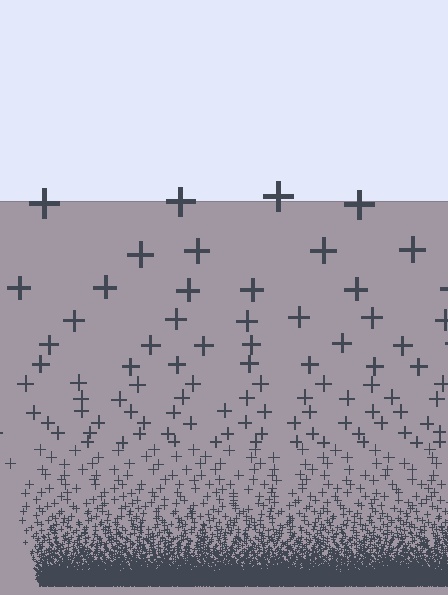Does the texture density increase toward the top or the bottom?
Density increases toward the bottom.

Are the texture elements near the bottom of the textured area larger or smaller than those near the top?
Smaller. The gradient is inverted — elements near the bottom are smaller and denser.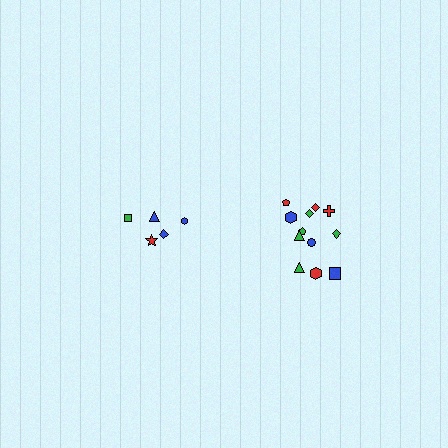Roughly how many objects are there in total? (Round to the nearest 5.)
Roughly 15 objects in total.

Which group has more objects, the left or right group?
The right group.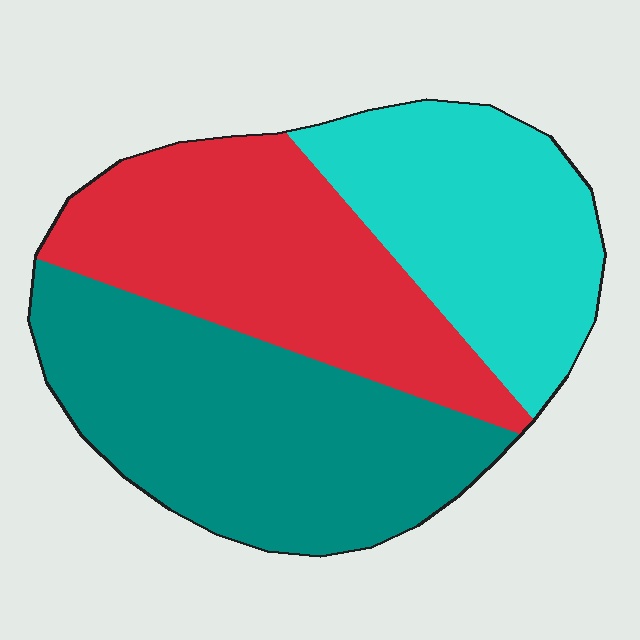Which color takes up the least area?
Cyan, at roughly 30%.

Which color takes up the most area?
Teal, at roughly 40%.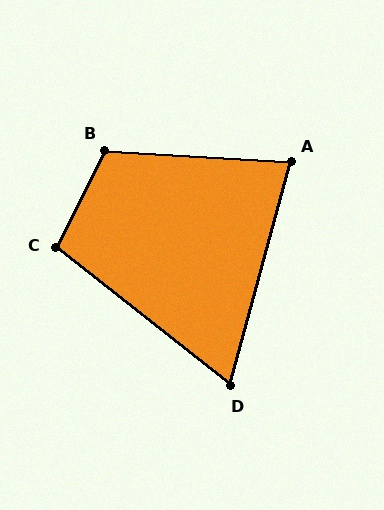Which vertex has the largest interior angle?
B, at approximately 113 degrees.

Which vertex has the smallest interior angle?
D, at approximately 67 degrees.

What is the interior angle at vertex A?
Approximately 78 degrees (acute).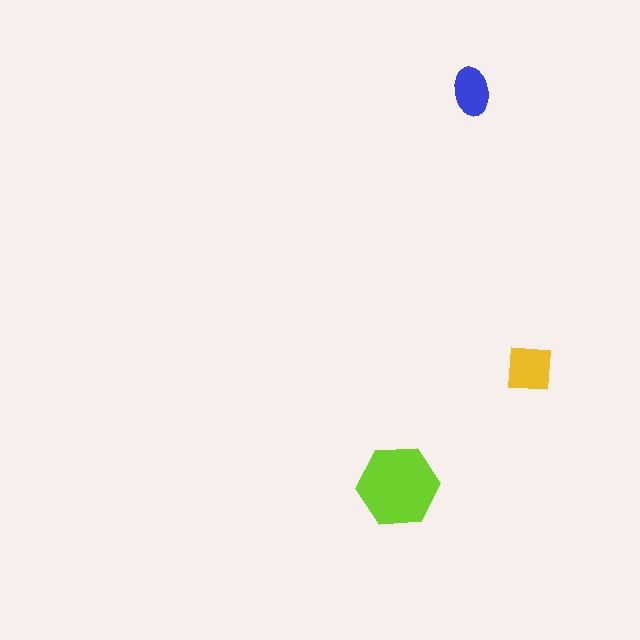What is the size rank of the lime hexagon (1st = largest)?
1st.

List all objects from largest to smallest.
The lime hexagon, the yellow square, the blue ellipse.